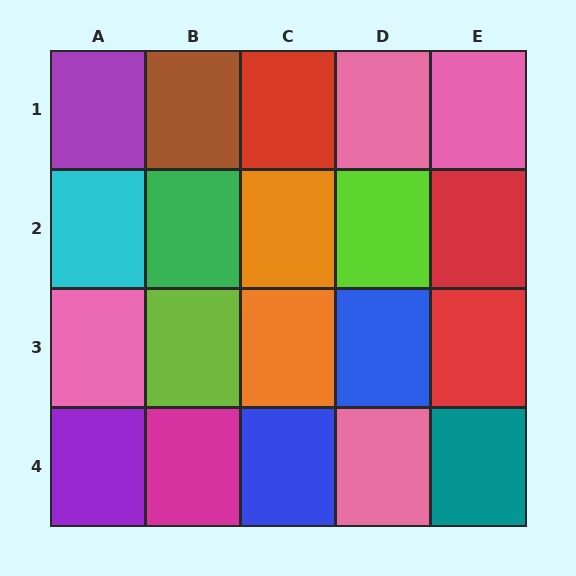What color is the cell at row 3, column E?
Red.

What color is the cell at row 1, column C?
Red.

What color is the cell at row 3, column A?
Pink.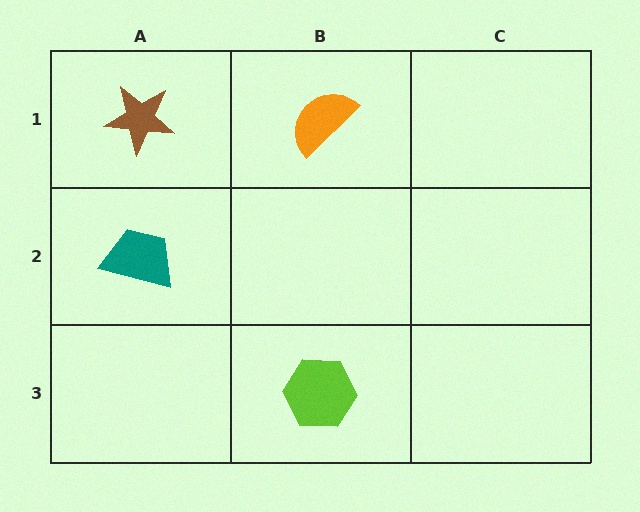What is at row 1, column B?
An orange semicircle.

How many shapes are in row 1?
2 shapes.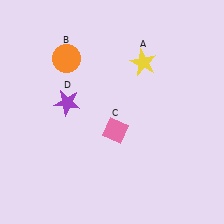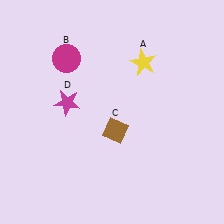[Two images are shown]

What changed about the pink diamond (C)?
In Image 1, C is pink. In Image 2, it changed to brown.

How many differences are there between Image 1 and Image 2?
There are 3 differences between the two images.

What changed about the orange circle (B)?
In Image 1, B is orange. In Image 2, it changed to magenta.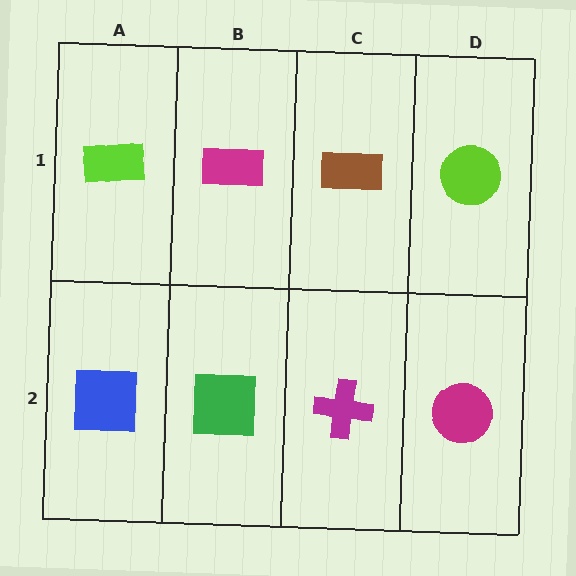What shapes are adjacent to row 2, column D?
A lime circle (row 1, column D), a magenta cross (row 2, column C).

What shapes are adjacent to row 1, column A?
A blue square (row 2, column A), a magenta rectangle (row 1, column B).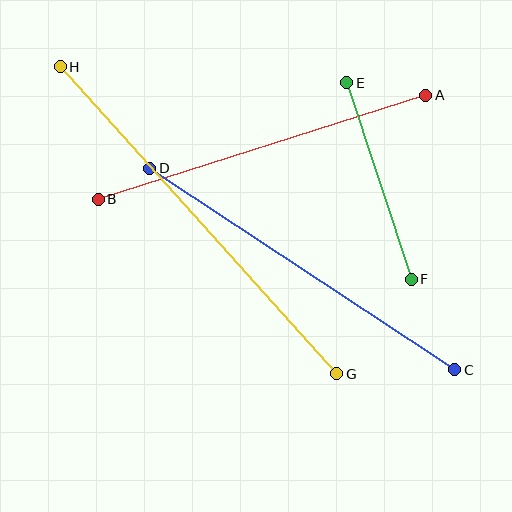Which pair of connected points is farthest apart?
Points G and H are farthest apart.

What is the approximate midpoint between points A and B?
The midpoint is at approximately (262, 147) pixels.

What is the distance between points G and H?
The distance is approximately 413 pixels.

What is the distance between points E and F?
The distance is approximately 207 pixels.